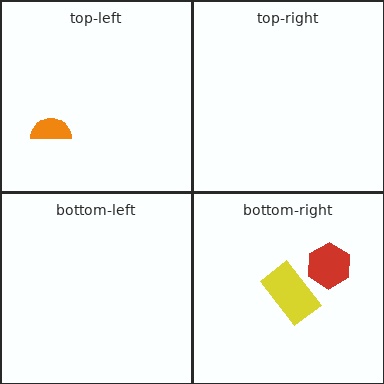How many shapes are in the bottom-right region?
2.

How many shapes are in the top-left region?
1.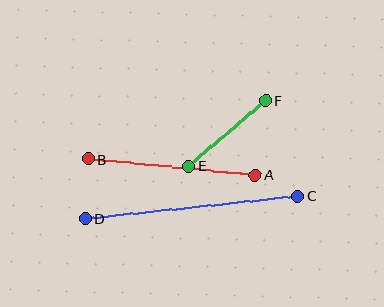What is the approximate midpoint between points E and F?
The midpoint is at approximately (227, 133) pixels.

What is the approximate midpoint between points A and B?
The midpoint is at approximately (172, 167) pixels.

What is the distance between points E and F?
The distance is approximately 101 pixels.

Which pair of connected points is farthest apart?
Points C and D are farthest apart.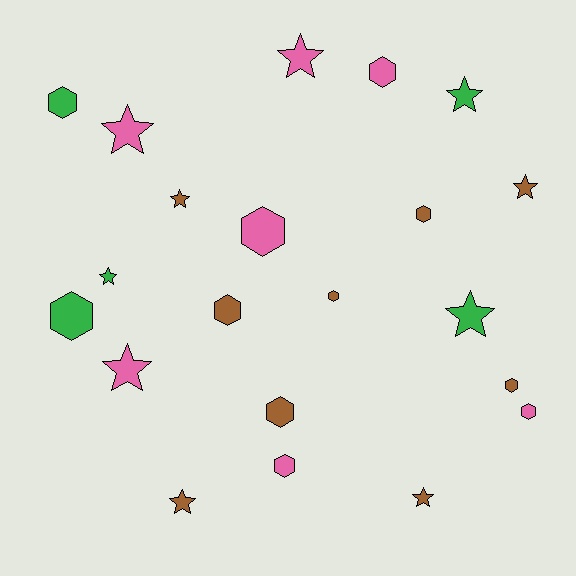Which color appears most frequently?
Brown, with 9 objects.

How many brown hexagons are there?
There are 5 brown hexagons.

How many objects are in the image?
There are 21 objects.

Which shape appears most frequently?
Hexagon, with 11 objects.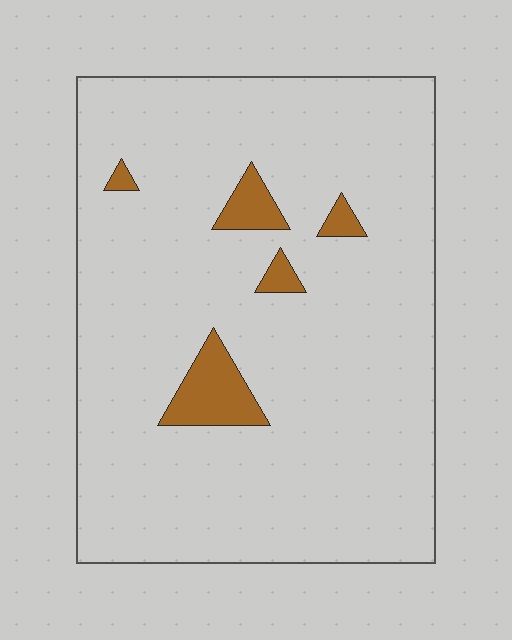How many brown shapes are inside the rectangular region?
5.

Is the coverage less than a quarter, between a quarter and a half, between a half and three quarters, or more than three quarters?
Less than a quarter.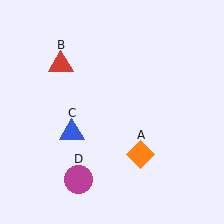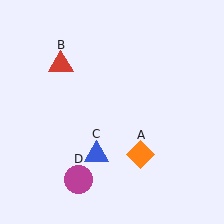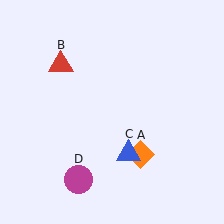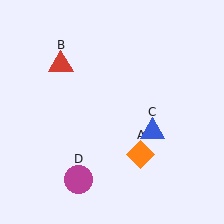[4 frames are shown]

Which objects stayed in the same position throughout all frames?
Orange diamond (object A) and red triangle (object B) and magenta circle (object D) remained stationary.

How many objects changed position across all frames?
1 object changed position: blue triangle (object C).